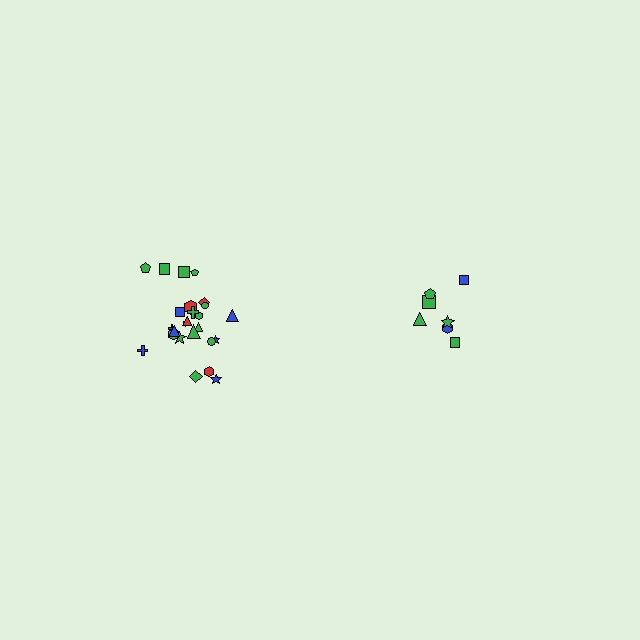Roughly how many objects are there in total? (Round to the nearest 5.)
Roughly 30 objects in total.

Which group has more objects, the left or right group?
The left group.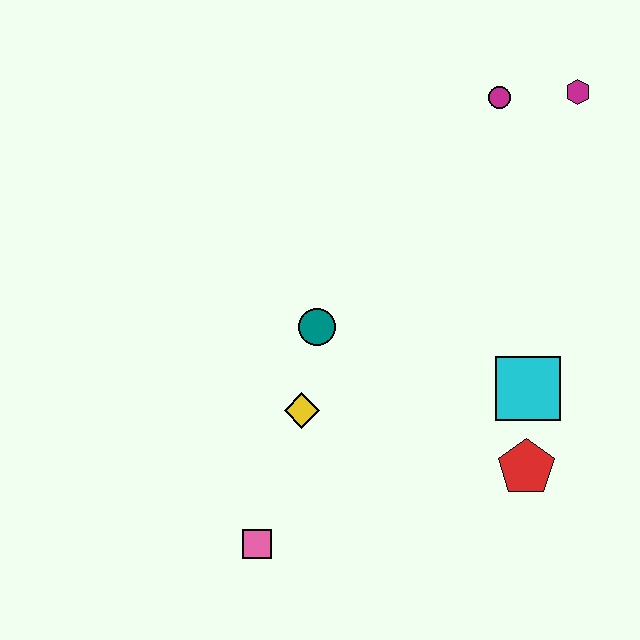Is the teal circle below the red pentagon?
No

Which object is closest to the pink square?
The yellow diamond is closest to the pink square.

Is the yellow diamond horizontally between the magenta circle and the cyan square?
No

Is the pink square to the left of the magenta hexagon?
Yes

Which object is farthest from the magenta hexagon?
The pink square is farthest from the magenta hexagon.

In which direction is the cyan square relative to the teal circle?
The cyan square is to the right of the teal circle.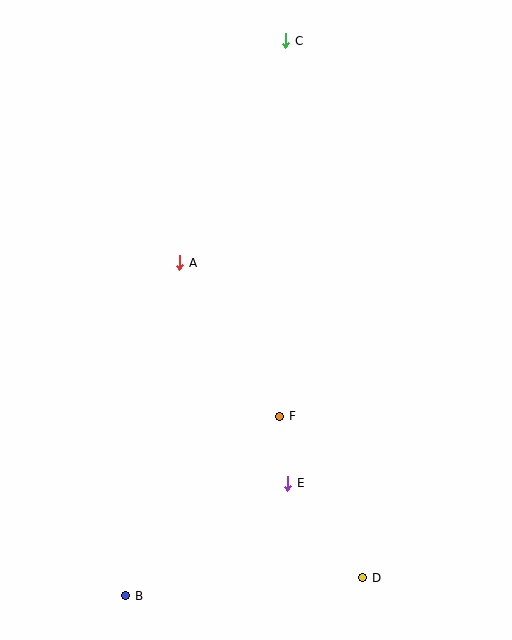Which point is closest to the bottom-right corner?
Point D is closest to the bottom-right corner.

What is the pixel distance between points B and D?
The distance between B and D is 238 pixels.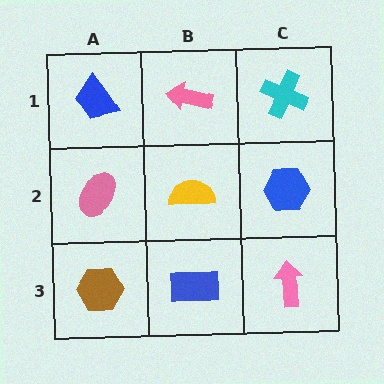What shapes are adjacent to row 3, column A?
A pink ellipse (row 2, column A), a blue rectangle (row 3, column B).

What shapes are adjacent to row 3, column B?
A yellow semicircle (row 2, column B), a brown hexagon (row 3, column A), a pink arrow (row 3, column C).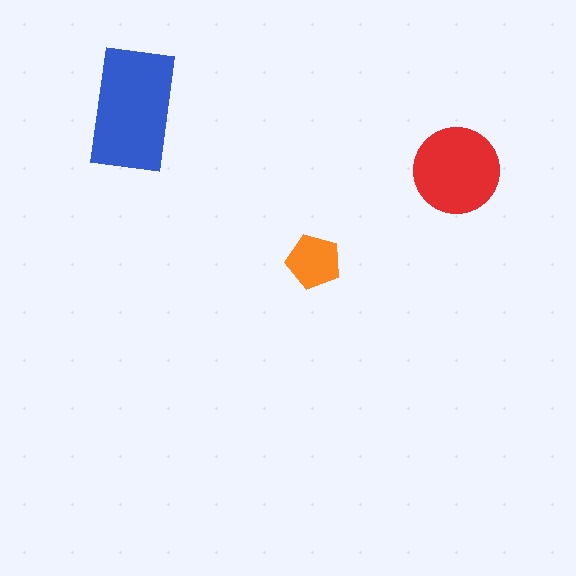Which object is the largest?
The blue rectangle.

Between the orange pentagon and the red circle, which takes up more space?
The red circle.